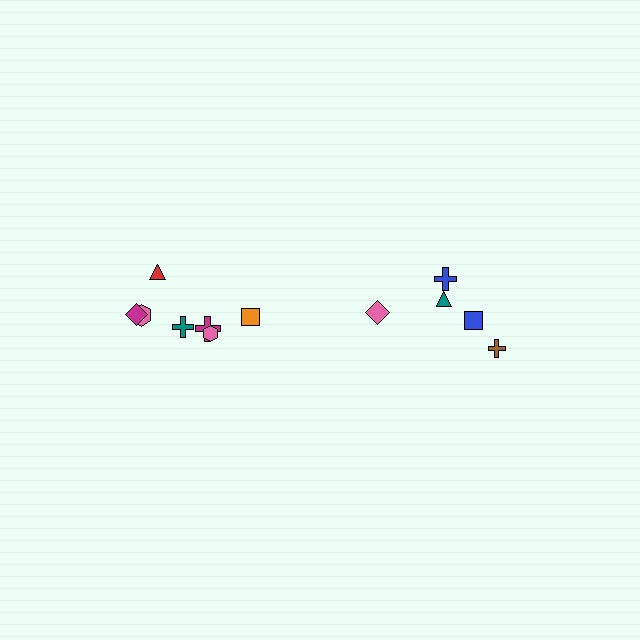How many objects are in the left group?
There are 7 objects.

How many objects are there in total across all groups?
There are 12 objects.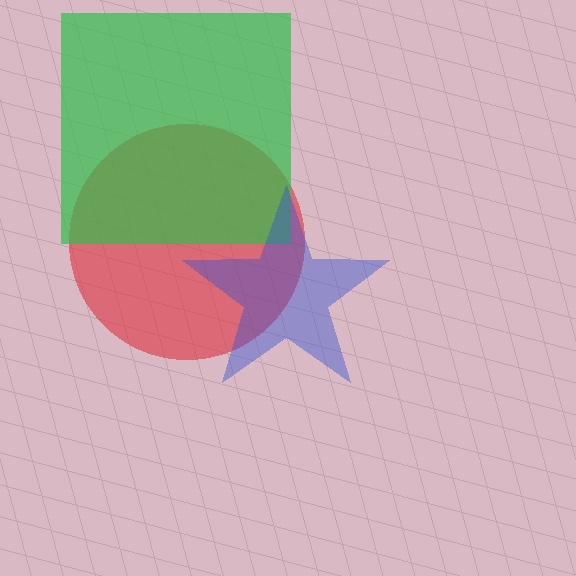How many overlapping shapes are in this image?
There are 3 overlapping shapes in the image.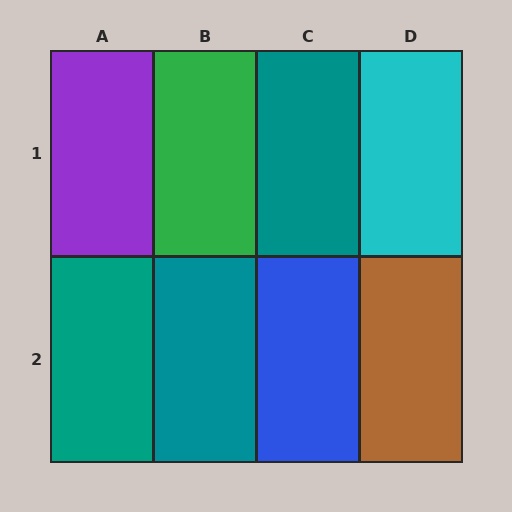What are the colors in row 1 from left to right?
Purple, green, teal, cyan.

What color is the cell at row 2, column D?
Brown.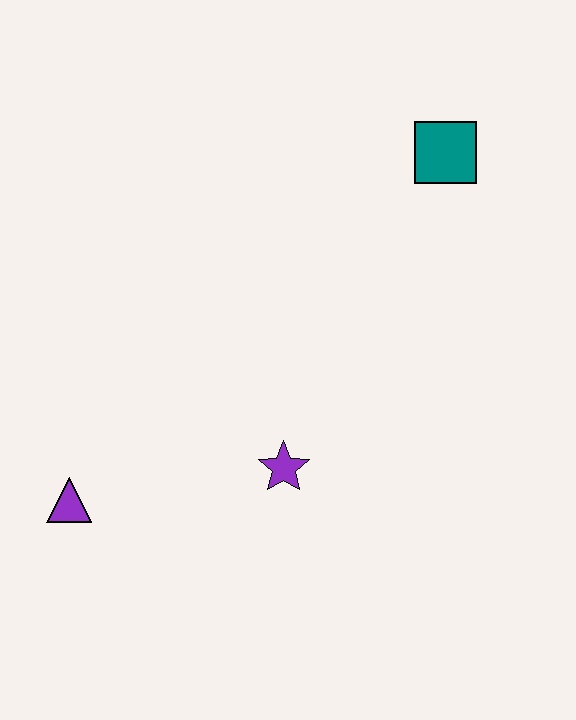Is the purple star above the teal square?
No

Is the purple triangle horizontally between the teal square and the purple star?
No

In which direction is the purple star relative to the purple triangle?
The purple star is to the right of the purple triangle.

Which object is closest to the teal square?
The purple star is closest to the teal square.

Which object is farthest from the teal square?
The purple triangle is farthest from the teal square.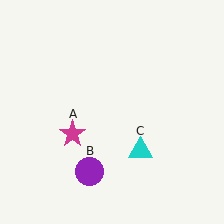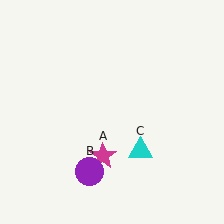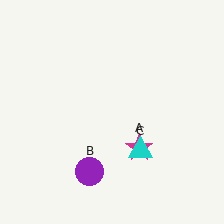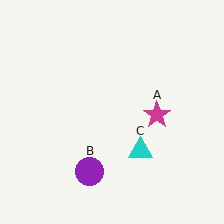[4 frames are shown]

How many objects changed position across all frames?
1 object changed position: magenta star (object A).